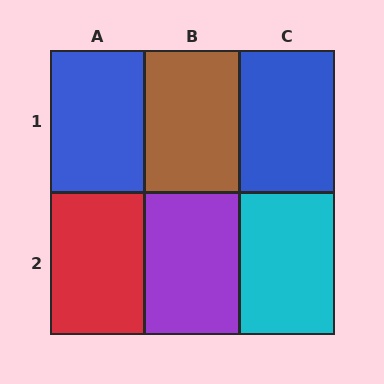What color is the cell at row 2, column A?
Red.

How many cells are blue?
2 cells are blue.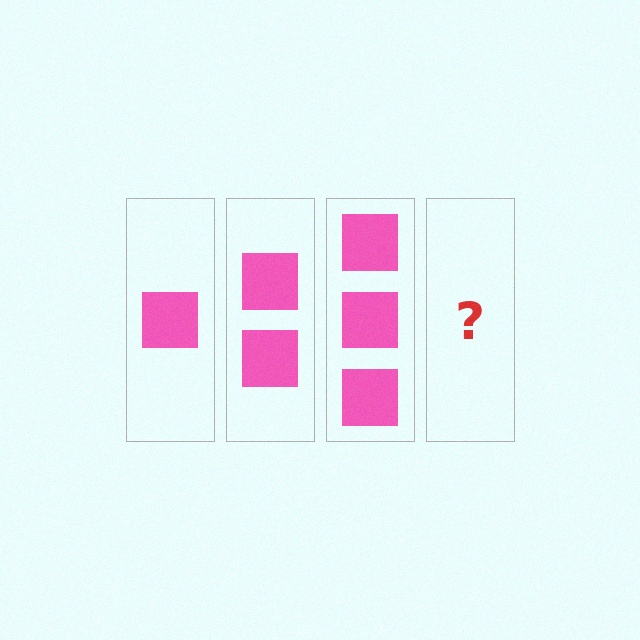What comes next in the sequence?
The next element should be 4 squares.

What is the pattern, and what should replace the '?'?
The pattern is that each step adds one more square. The '?' should be 4 squares.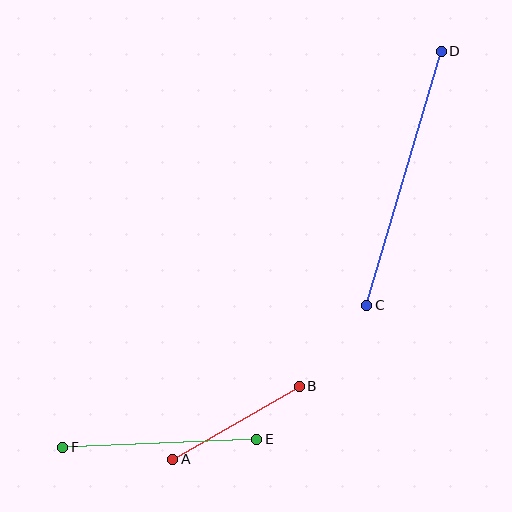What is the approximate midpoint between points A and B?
The midpoint is at approximately (236, 423) pixels.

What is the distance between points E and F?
The distance is approximately 194 pixels.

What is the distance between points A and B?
The distance is approximately 146 pixels.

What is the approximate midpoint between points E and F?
The midpoint is at approximately (160, 443) pixels.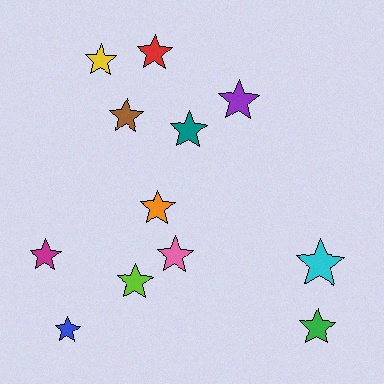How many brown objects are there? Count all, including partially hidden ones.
There is 1 brown object.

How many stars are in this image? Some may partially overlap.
There are 12 stars.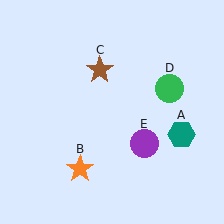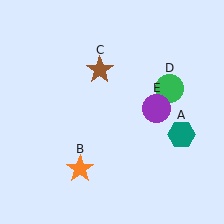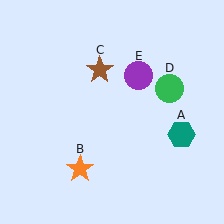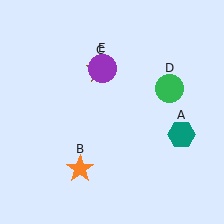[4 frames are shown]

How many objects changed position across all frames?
1 object changed position: purple circle (object E).